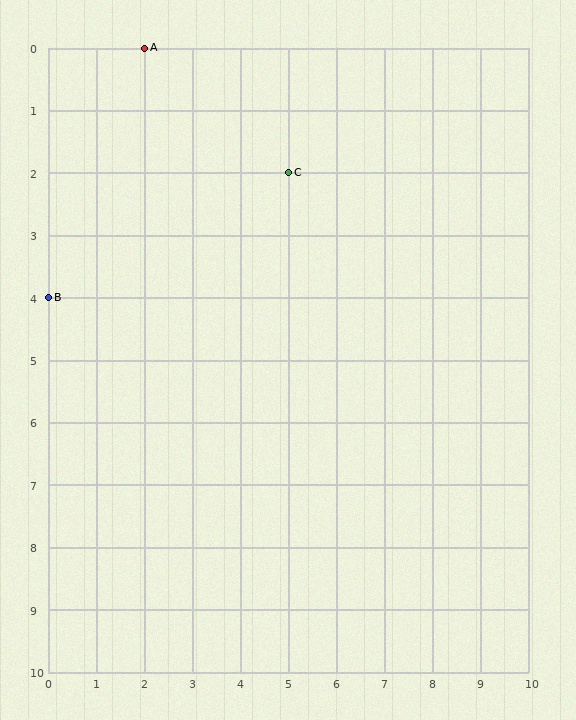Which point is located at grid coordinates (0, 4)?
Point B is at (0, 4).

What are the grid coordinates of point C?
Point C is at grid coordinates (5, 2).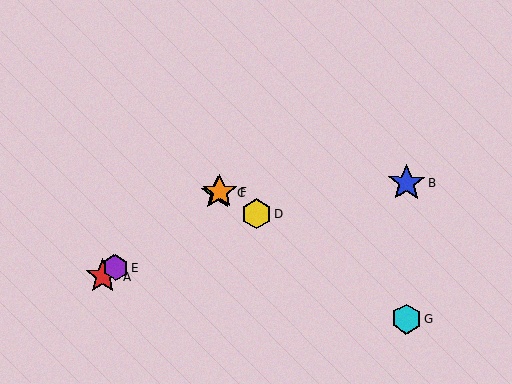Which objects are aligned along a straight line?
Objects A, C, E, F are aligned along a straight line.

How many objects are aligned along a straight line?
4 objects (A, C, E, F) are aligned along a straight line.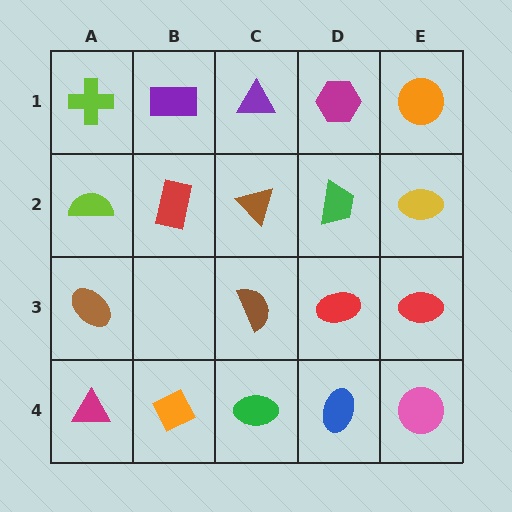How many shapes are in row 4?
5 shapes.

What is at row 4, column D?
A blue ellipse.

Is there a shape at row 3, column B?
No, that cell is empty.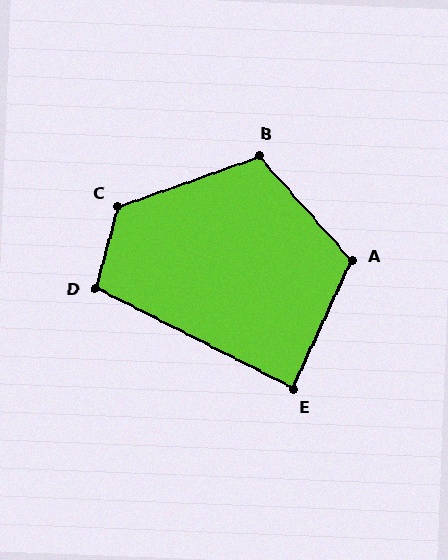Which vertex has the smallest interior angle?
E, at approximately 87 degrees.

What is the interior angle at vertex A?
Approximately 114 degrees (obtuse).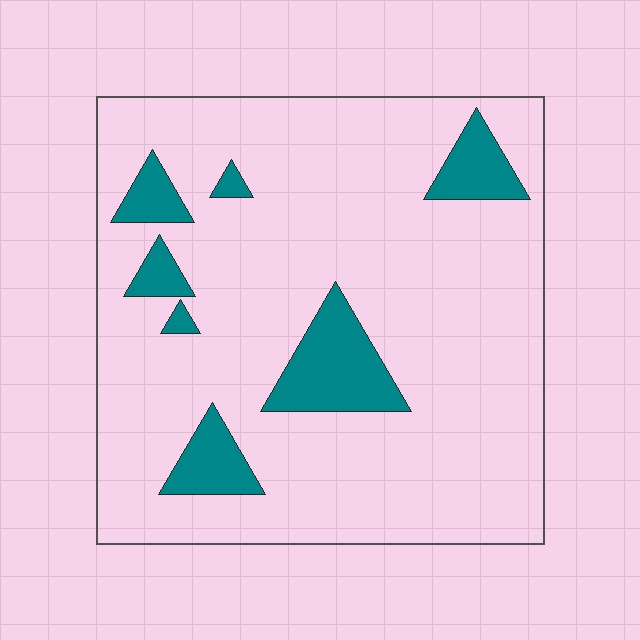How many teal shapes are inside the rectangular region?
7.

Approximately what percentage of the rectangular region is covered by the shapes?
Approximately 15%.